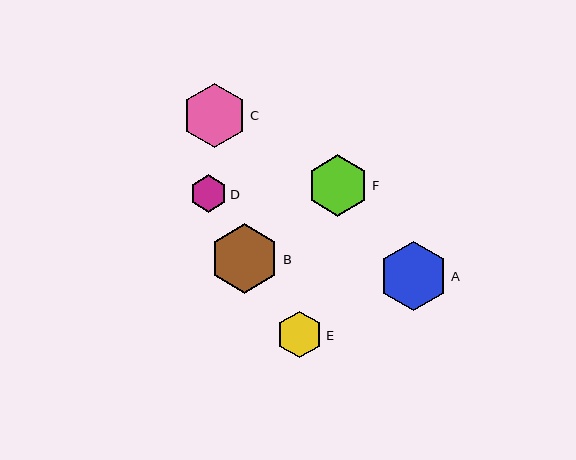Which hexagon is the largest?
Hexagon B is the largest with a size of approximately 70 pixels.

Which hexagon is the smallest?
Hexagon D is the smallest with a size of approximately 37 pixels.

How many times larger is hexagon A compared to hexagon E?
Hexagon A is approximately 1.5 times the size of hexagon E.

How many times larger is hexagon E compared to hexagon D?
Hexagon E is approximately 1.3 times the size of hexagon D.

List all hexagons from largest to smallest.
From largest to smallest: B, A, C, F, E, D.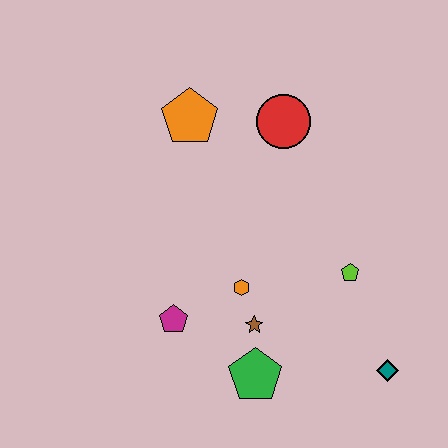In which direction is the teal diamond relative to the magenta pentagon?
The teal diamond is to the right of the magenta pentagon.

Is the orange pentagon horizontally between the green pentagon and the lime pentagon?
No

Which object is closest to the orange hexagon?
The brown star is closest to the orange hexagon.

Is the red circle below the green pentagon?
No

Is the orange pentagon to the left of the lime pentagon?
Yes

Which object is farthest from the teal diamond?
The orange pentagon is farthest from the teal diamond.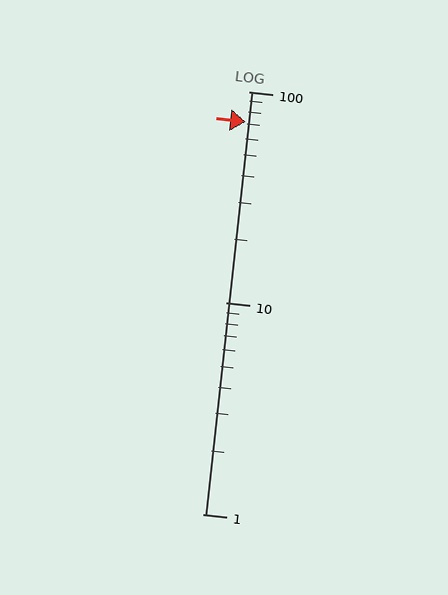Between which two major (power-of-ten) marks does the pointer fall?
The pointer is between 10 and 100.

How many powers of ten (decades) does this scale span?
The scale spans 2 decades, from 1 to 100.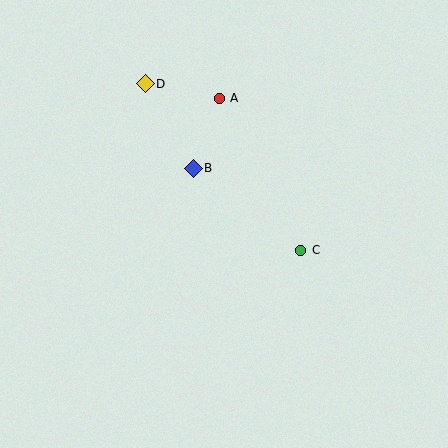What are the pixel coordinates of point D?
Point D is at (145, 84).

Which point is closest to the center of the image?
Point B at (193, 168) is closest to the center.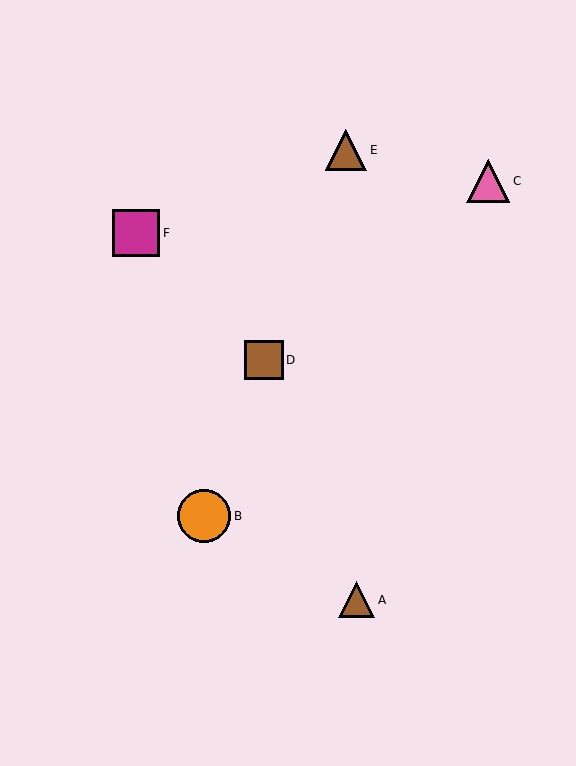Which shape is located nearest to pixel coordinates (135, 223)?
The magenta square (labeled F) at (136, 233) is nearest to that location.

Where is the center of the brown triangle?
The center of the brown triangle is at (346, 150).